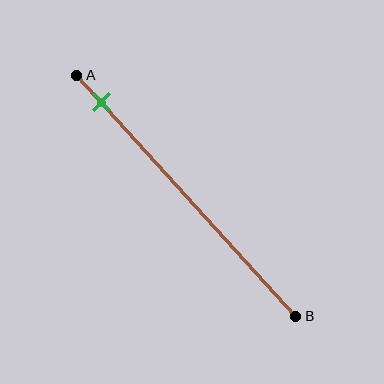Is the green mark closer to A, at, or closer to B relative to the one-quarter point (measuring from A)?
The green mark is closer to point A than the one-quarter point of segment AB.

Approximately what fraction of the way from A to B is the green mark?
The green mark is approximately 10% of the way from A to B.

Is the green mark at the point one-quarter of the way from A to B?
No, the mark is at about 10% from A, not at the 25% one-quarter point.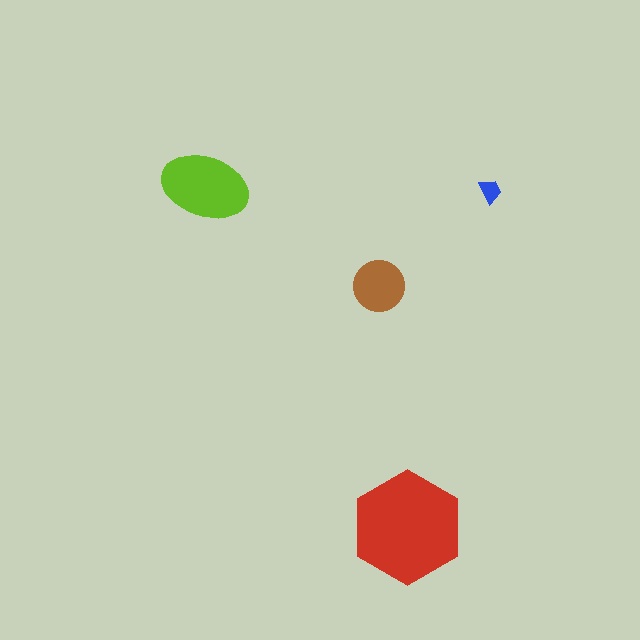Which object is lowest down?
The red hexagon is bottommost.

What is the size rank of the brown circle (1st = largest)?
3rd.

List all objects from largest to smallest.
The red hexagon, the lime ellipse, the brown circle, the blue trapezoid.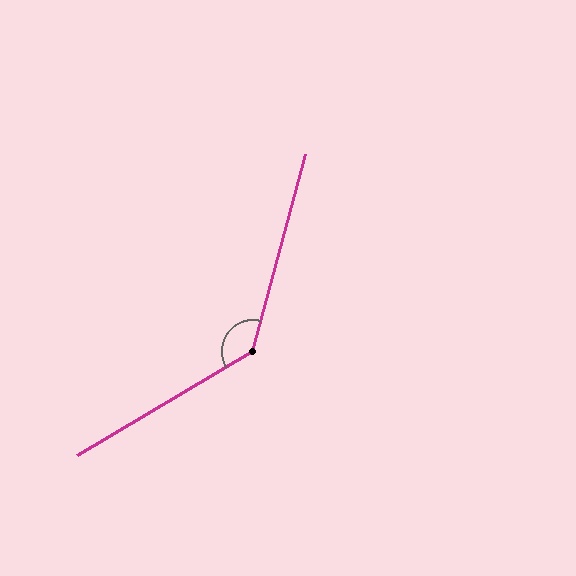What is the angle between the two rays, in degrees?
Approximately 136 degrees.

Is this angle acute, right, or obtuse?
It is obtuse.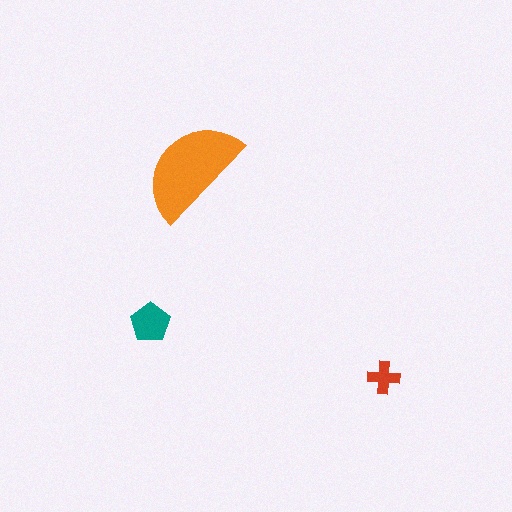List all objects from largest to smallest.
The orange semicircle, the teal pentagon, the red cross.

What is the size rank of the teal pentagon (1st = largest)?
2nd.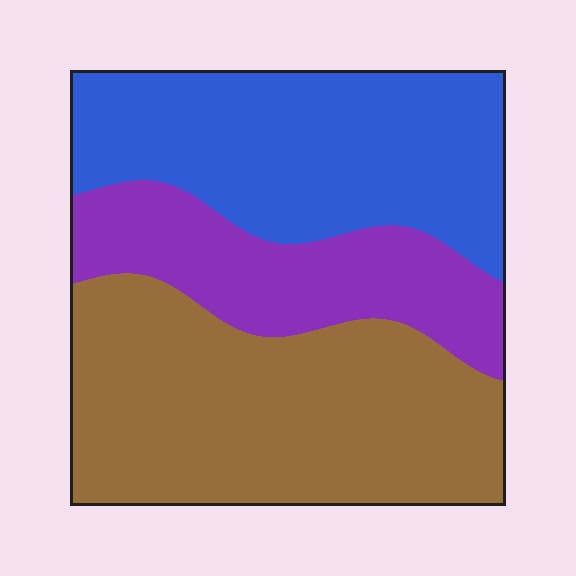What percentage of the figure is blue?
Blue covers 35% of the figure.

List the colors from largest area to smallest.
From largest to smallest: brown, blue, purple.